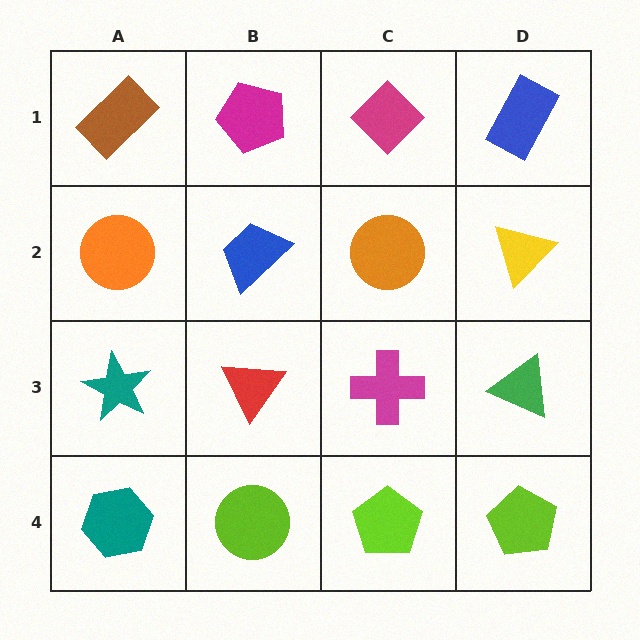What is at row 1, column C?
A magenta diamond.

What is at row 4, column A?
A teal hexagon.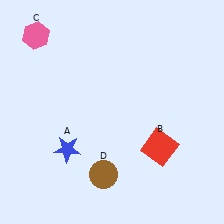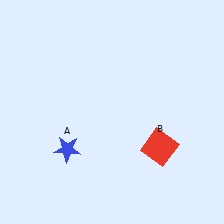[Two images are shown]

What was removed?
The brown circle (D), the pink hexagon (C) were removed in Image 2.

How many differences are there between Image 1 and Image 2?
There are 2 differences between the two images.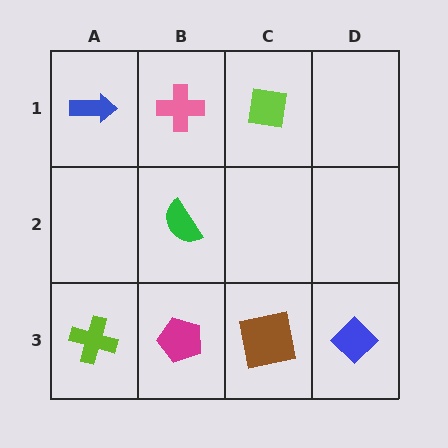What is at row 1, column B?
A pink cross.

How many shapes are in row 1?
3 shapes.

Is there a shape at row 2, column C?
No, that cell is empty.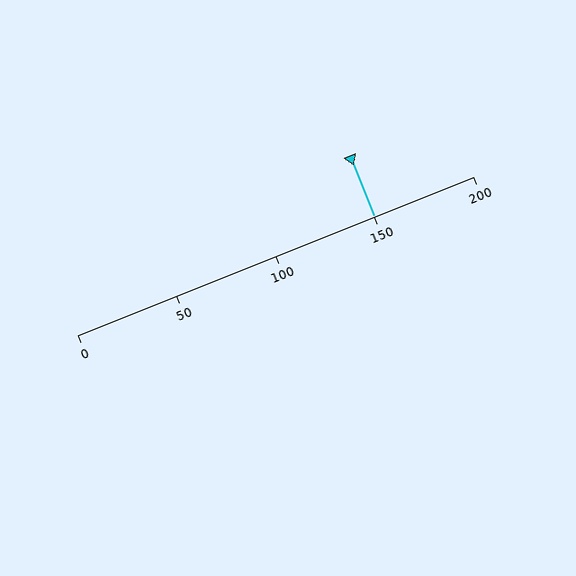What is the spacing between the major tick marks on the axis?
The major ticks are spaced 50 apart.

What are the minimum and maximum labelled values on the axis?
The axis runs from 0 to 200.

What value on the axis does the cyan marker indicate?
The marker indicates approximately 150.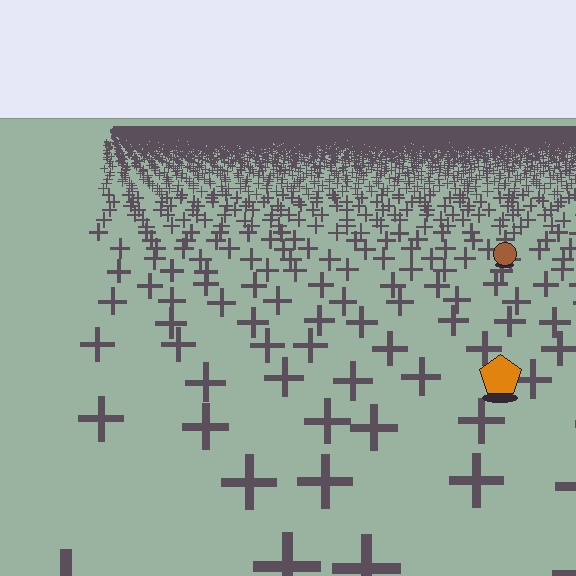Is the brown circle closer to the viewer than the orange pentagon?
No. The orange pentagon is closer — you can tell from the texture gradient: the ground texture is coarser near it.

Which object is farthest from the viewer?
The brown circle is farthest from the viewer. It appears smaller and the ground texture around it is denser.